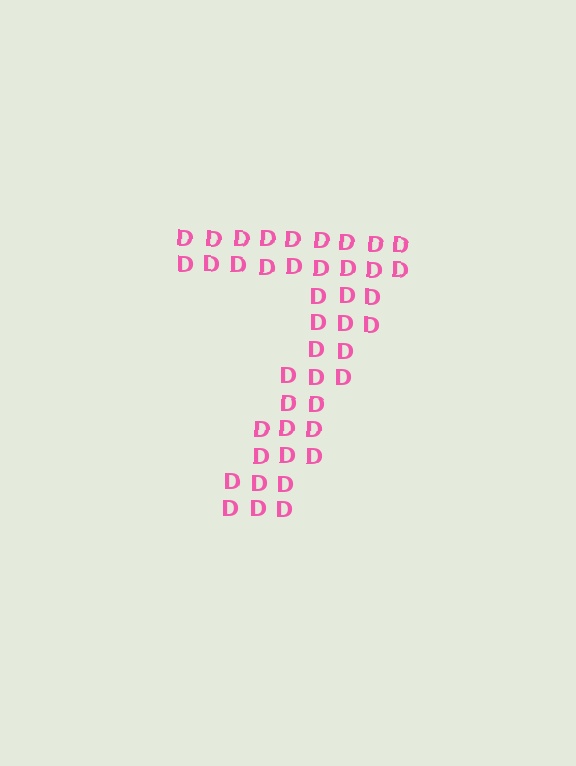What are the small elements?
The small elements are letter D's.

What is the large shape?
The large shape is the digit 7.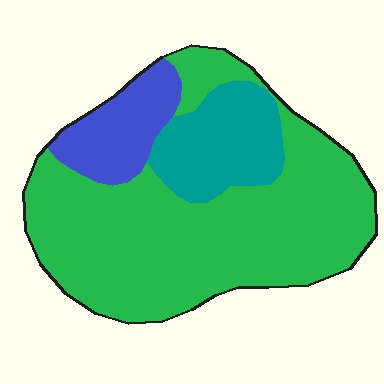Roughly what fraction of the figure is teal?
Teal takes up about one sixth (1/6) of the figure.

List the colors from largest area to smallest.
From largest to smallest: green, teal, blue.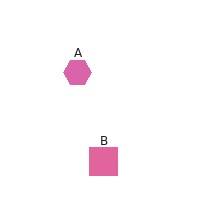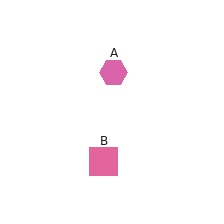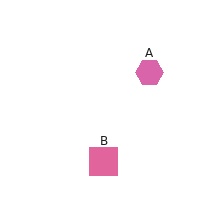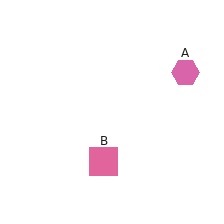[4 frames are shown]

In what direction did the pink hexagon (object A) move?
The pink hexagon (object A) moved right.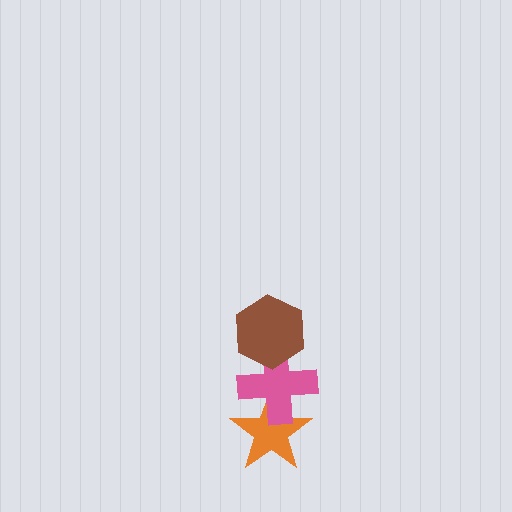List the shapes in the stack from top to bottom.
From top to bottom: the brown hexagon, the pink cross, the orange star.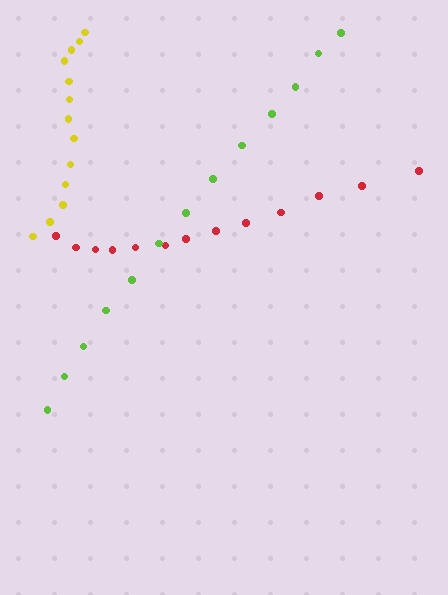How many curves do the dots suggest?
There are 3 distinct paths.